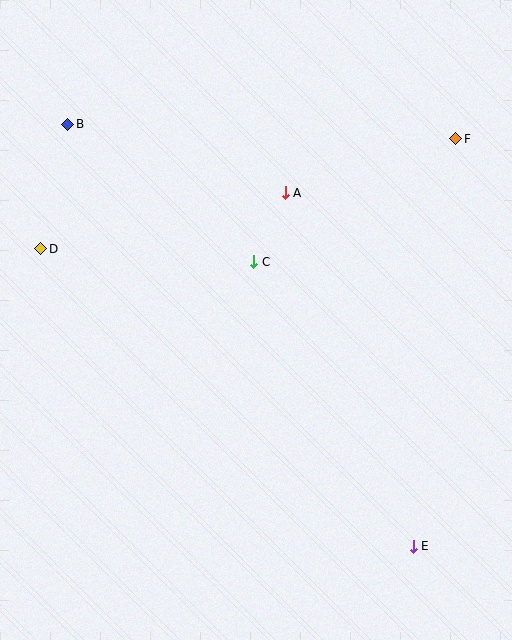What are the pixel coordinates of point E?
Point E is at (413, 546).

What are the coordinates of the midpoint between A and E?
The midpoint between A and E is at (349, 370).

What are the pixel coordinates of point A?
Point A is at (285, 193).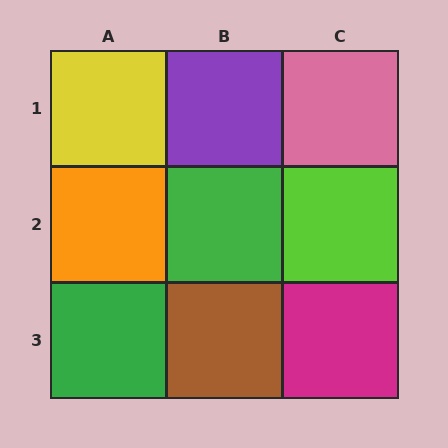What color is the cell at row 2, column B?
Green.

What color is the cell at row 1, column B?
Purple.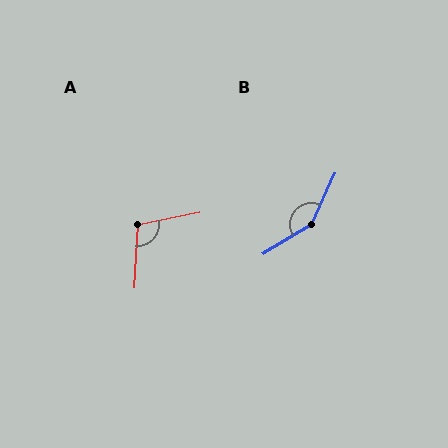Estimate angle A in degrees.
Approximately 105 degrees.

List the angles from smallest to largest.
A (105°), B (145°).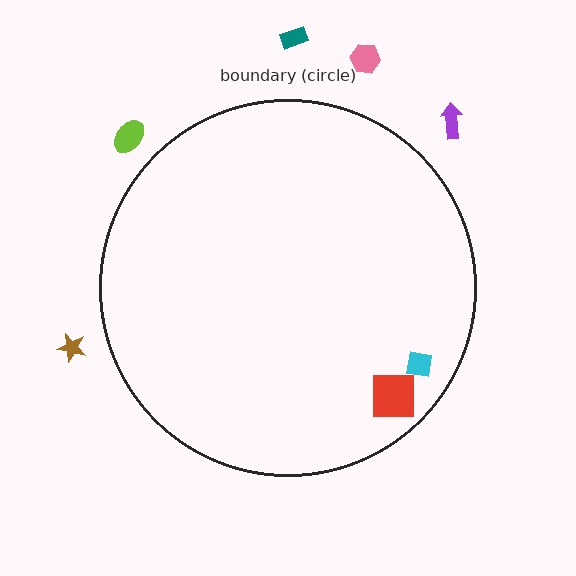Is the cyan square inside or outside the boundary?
Inside.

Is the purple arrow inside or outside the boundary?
Outside.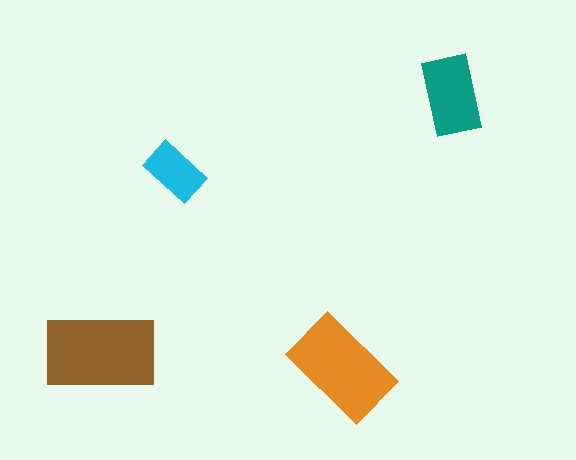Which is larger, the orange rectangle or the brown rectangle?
The brown one.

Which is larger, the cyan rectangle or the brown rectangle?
The brown one.